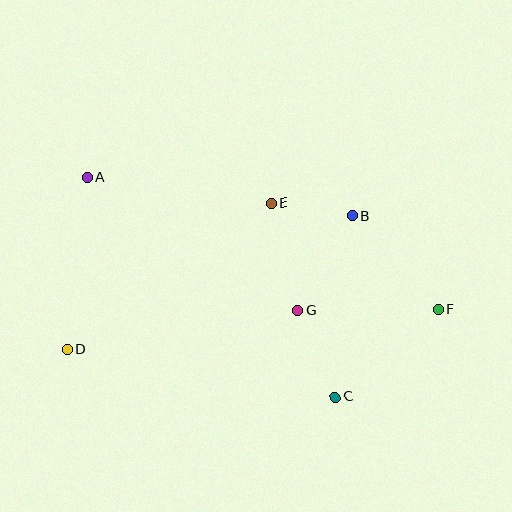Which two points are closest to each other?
Points B and E are closest to each other.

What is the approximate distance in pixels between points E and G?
The distance between E and G is approximately 111 pixels.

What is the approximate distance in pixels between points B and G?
The distance between B and G is approximately 109 pixels.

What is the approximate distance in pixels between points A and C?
The distance between A and C is approximately 331 pixels.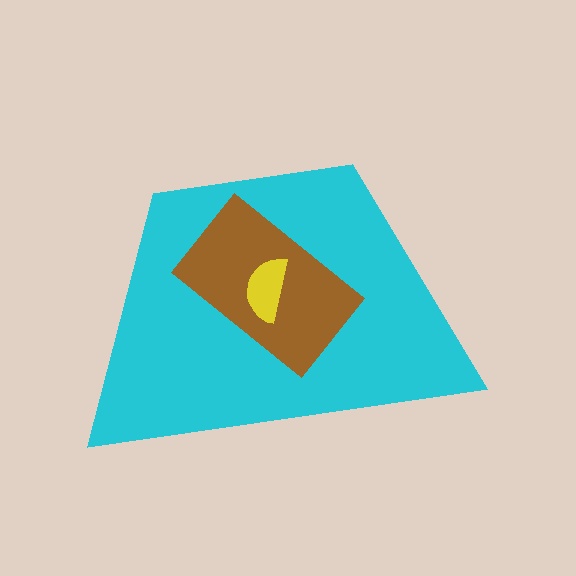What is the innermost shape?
The yellow semicircle.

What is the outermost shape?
The cyan trapezoid.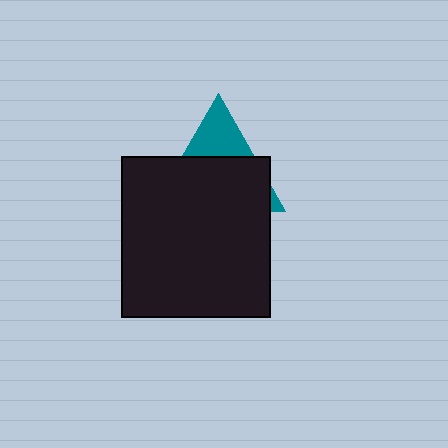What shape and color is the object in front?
The object in front is a black rectangle.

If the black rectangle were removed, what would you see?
You would see the complete teal triangle.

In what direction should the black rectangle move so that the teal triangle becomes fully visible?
The black rectangle should move down. That is the shortest direction to clear the overlap and leave the teal triangle fully visible.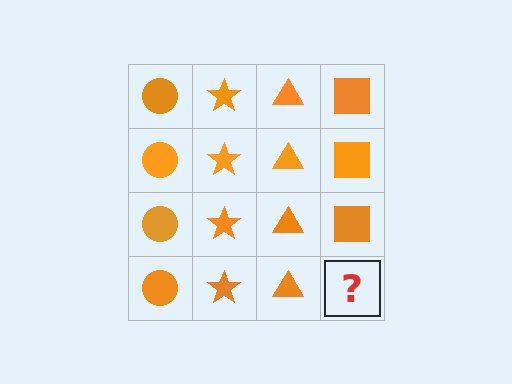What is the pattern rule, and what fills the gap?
The rule is that each column has a consistent shape. The gap should be filled with an orange square.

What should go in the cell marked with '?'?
The missing cell should contain an orange square.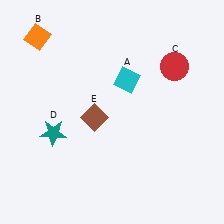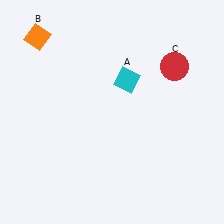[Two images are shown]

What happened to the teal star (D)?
The teal star (D) was removed in Image 2. It was in the bottom-left area of Image 1.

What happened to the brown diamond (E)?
The brown diamond (E) was removed in Image 2. It was in the bottom-left area of Image 1.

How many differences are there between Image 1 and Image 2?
There are 2 differences between the two images.